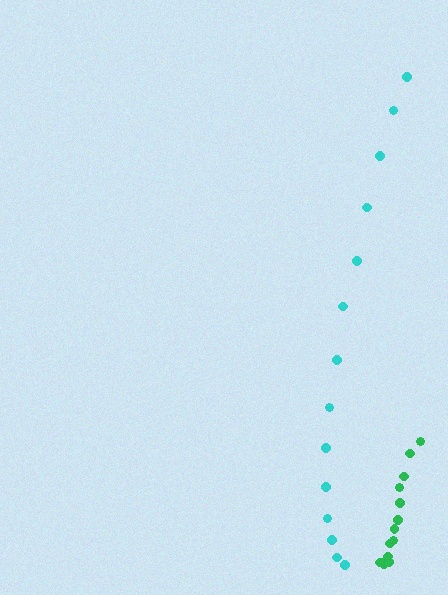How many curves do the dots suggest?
There are 2 distinct paths.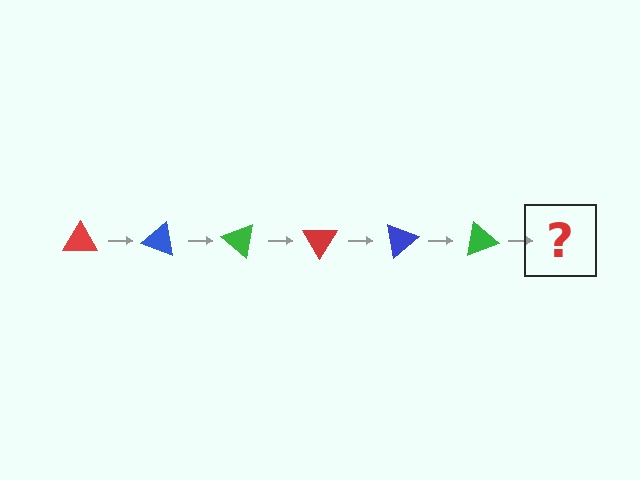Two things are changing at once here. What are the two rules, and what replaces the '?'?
The two rules are that it rotates 20 degrees each step and the color cycles through red, blue, and green. The '?' should be a red triangle, rotated 120 degrees from the start.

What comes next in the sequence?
The next element should be a red triangle, rotated 120 degrees from the start.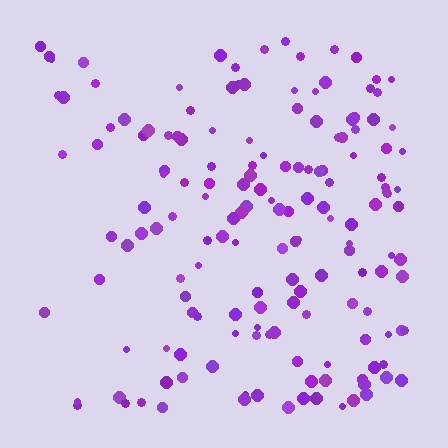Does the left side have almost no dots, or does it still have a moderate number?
Still a moderate number, just noticeably fewer than the right.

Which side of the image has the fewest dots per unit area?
The left.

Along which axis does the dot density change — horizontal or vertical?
Horizontal.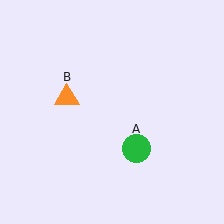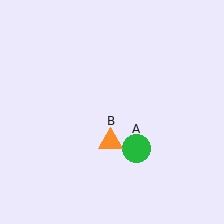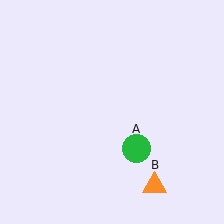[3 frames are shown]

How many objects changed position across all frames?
1 object changed position: orange triangle (object B).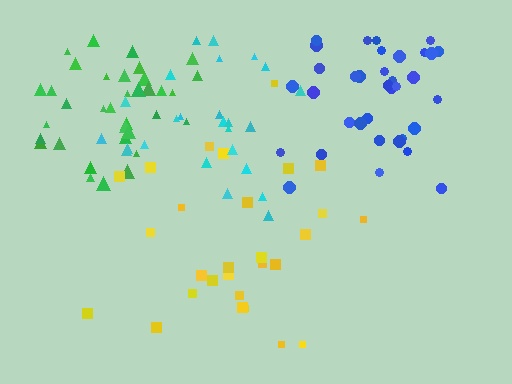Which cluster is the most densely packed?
Green.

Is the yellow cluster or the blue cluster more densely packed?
Blue.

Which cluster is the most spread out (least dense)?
Yellow.